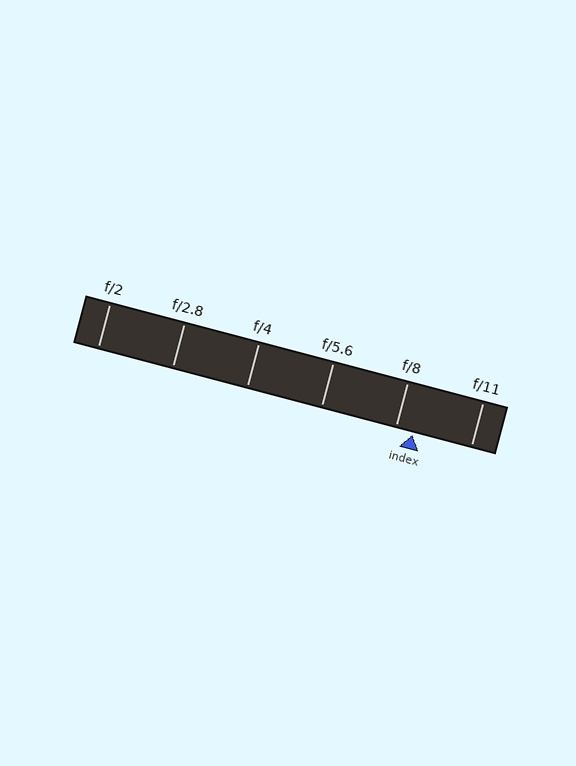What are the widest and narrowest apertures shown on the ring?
The widest aperture shown is f/2 and the narrowest is f/11.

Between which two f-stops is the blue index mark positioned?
The index mark is between f/8 and f/11.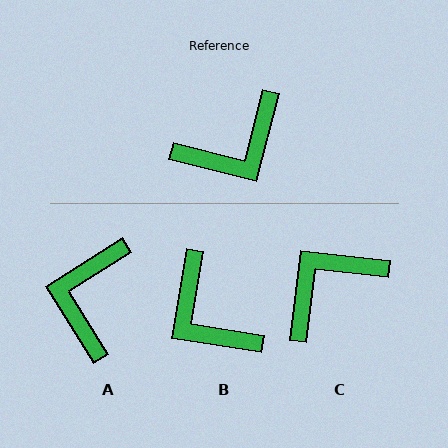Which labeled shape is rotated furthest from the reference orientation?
C, about 172 degrees away.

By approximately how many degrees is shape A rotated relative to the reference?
Approximately 133 degrees clockwise.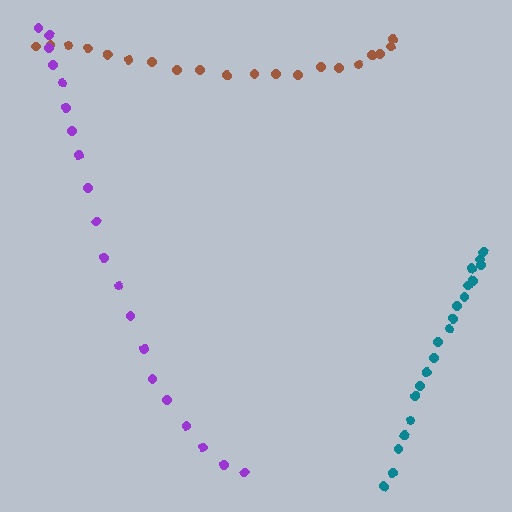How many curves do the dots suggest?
There are 3 distinct paths.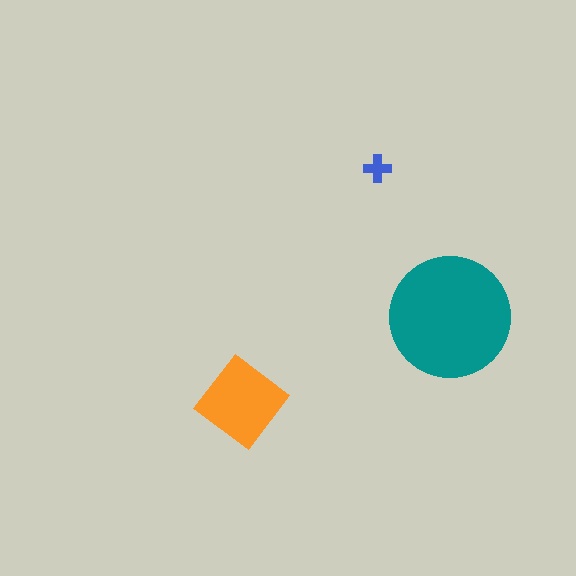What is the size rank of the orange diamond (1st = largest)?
2nd.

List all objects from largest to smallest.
The teal circle, the orange diamond, the blue cross.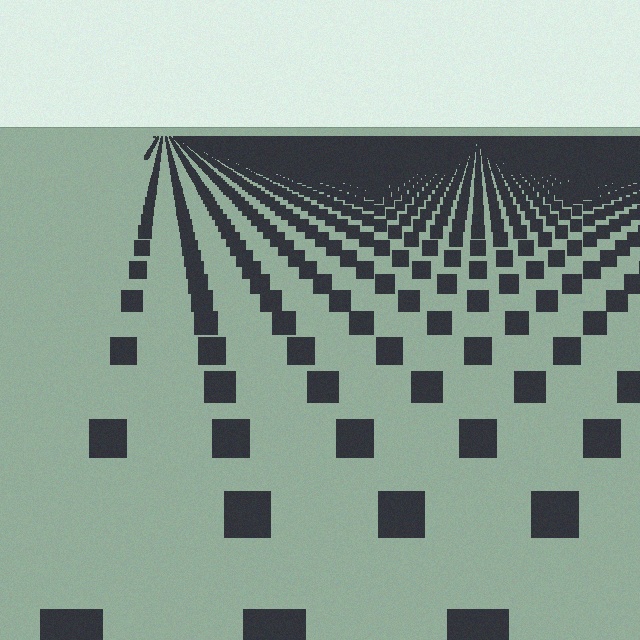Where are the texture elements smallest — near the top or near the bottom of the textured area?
Near the top.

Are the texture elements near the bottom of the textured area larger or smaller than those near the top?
Larger. Near the bottom, elements are closer to the viewer and appear at a bigger on-screen size.